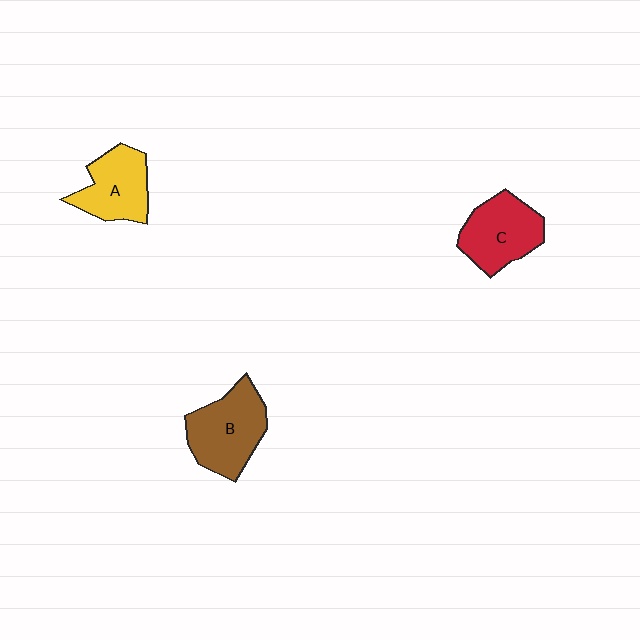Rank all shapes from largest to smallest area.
From largest to smallest: B (brown), C (red), A (yellow).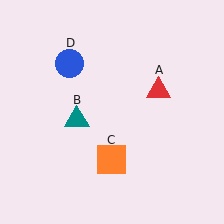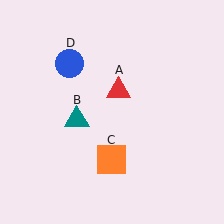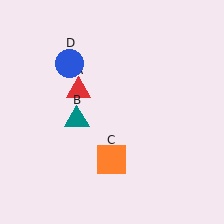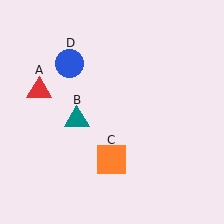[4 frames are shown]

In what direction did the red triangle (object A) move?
The red triangle (object A) moved left.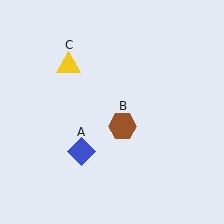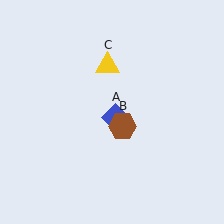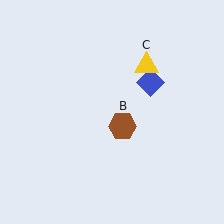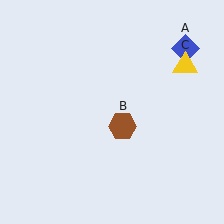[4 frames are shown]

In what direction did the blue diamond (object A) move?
The blue diamond (object A) moved up and to the right.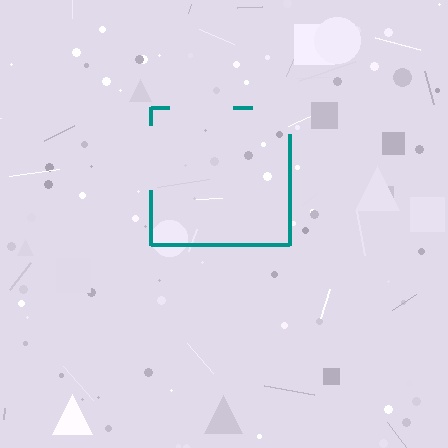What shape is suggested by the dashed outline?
The dashed outline suggests a square.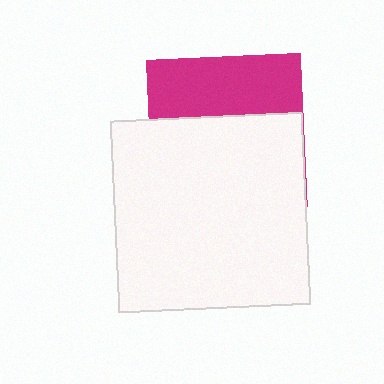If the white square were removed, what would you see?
You would see the complete magenta square.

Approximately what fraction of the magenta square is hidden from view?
Roughly 60% of the magenta square is hidden behind the white square.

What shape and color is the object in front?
The object in front is a white square.